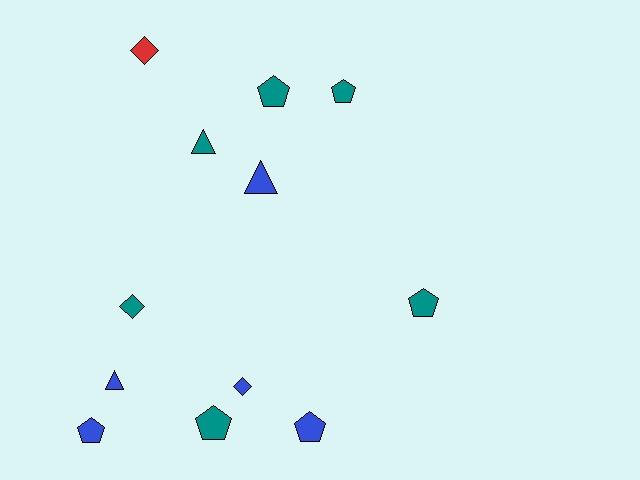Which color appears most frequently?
Teal, with 6 objects.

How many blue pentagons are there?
There are 2 blue pentagons.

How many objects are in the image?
There are 12 objects.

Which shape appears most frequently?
Pentagon, with 6 objects.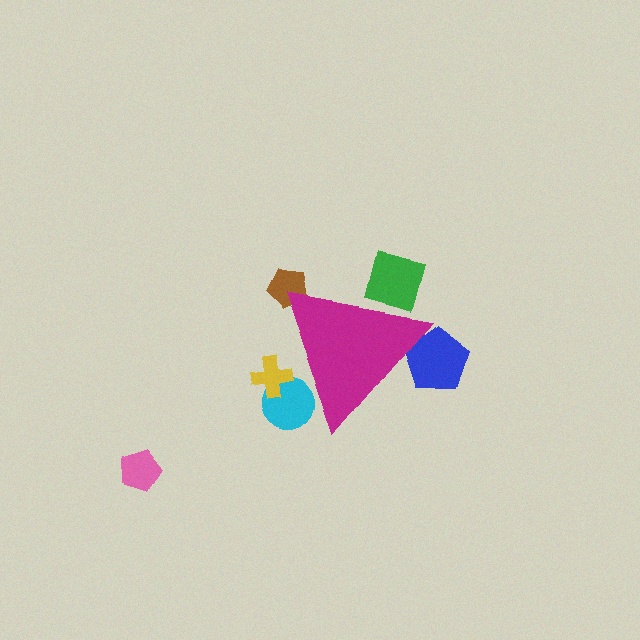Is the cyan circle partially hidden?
Yes, the cyan circle is partially hidden behind the magenta triangle.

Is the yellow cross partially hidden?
Yes, the yellow cross is partially hidden behind the magenta triangle.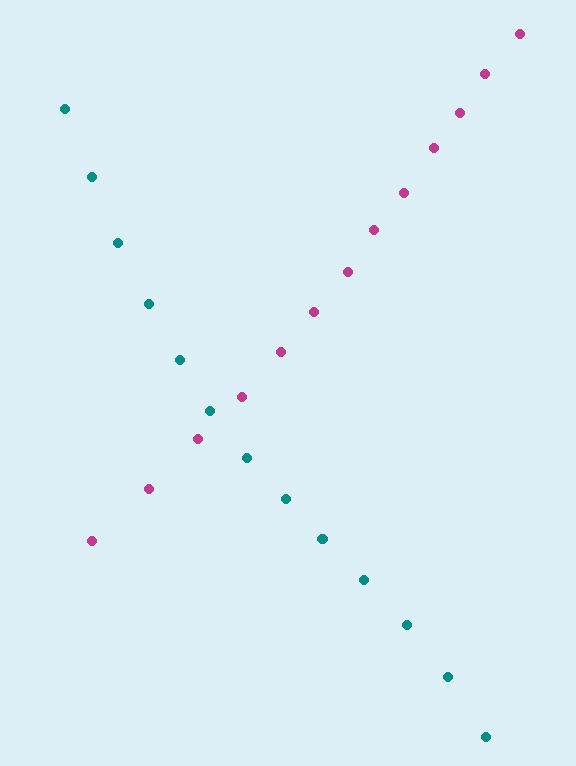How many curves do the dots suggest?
There are 2 distinct paths.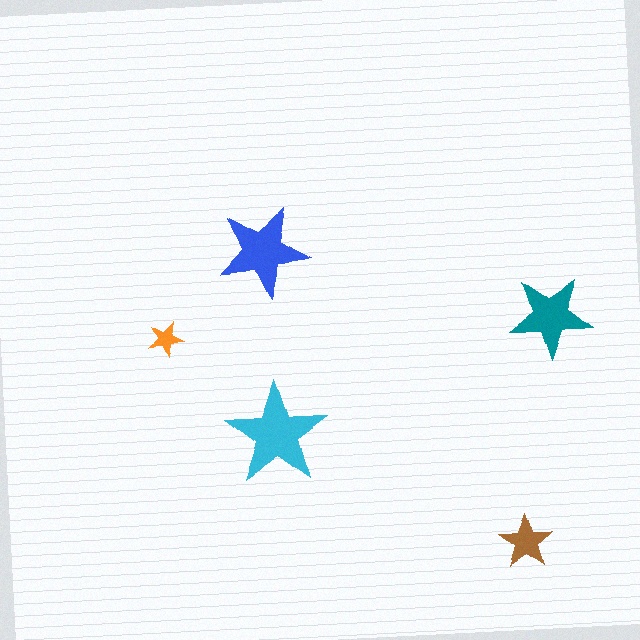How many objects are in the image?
There are 5 objects in the image.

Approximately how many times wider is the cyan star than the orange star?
About 3 times wider.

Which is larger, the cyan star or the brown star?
The cyan one.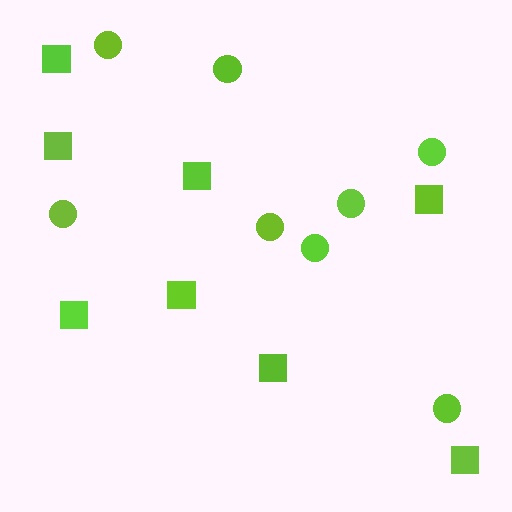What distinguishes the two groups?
There are 2 groups: one group of squares (8) and one group of circles (8).